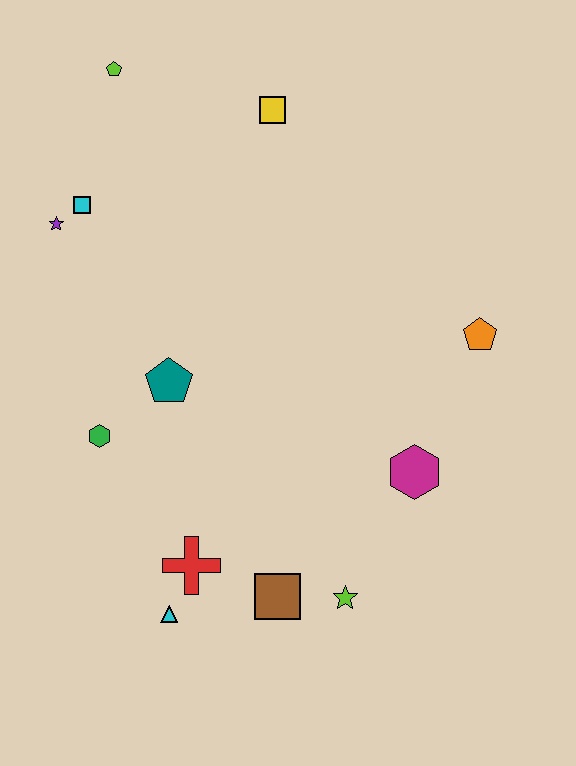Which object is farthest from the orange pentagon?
The lime pentagon is farthest from the orange pentagon.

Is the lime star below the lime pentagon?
Yes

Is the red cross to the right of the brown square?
No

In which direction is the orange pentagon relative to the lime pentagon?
The orange pentagon is to the right of the lime pentagon.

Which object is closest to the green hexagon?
The teal pentagon is closest to the green hexagon.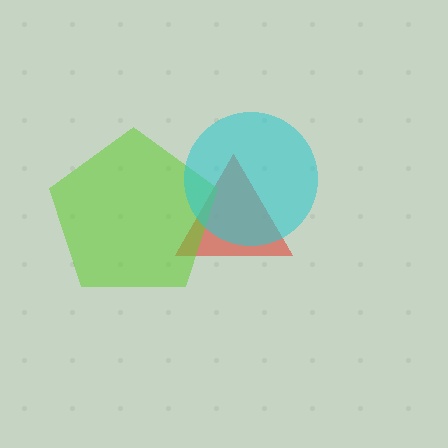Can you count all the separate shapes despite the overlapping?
Yes, there are 3 separate shapes.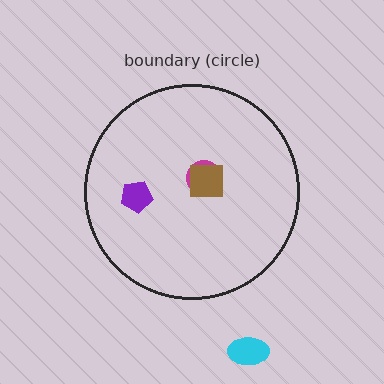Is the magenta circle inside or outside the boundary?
Inside.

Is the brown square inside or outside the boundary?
Inside.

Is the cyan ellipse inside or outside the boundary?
Outside.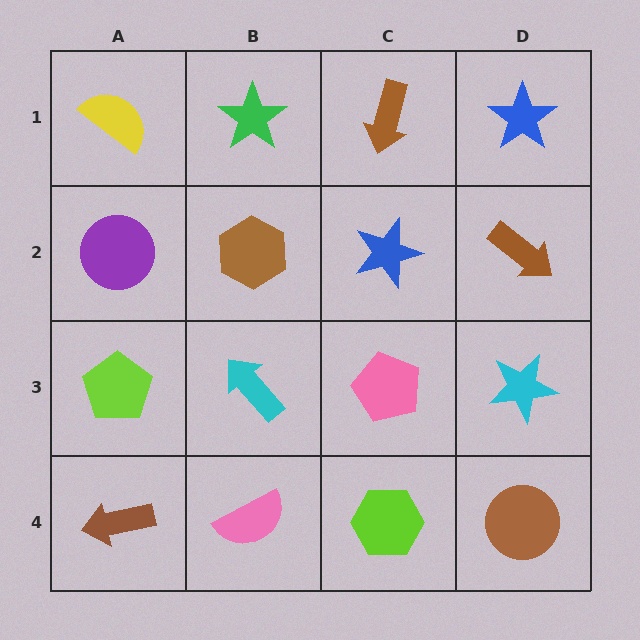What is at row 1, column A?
A yellow semicircle.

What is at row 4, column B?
A pink semicircle.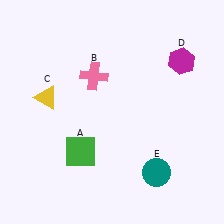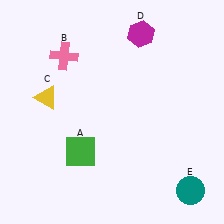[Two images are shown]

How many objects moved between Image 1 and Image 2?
3 objects moved between the two images.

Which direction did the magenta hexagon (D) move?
The magenta hexagon (D) moved left.